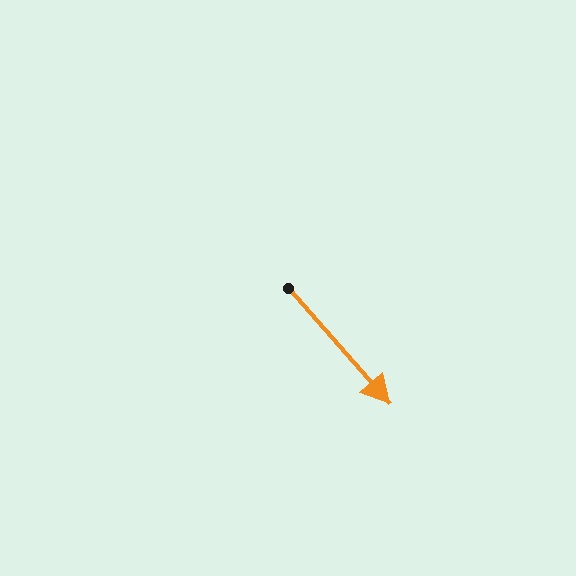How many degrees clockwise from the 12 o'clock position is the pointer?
Approximately 139 degrees.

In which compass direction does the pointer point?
Southeast.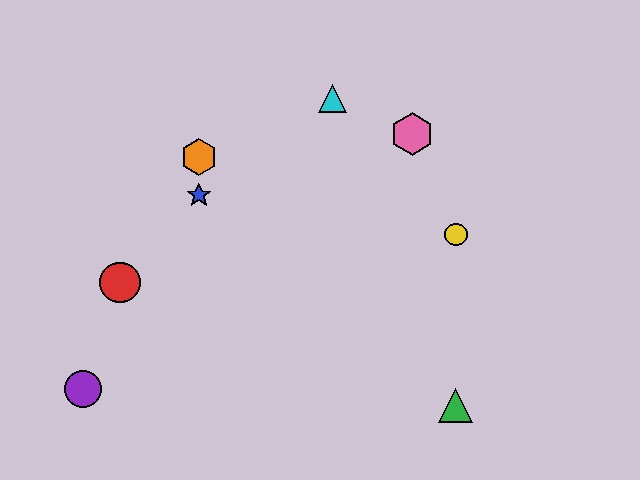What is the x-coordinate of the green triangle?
The green triangle is at x≈456.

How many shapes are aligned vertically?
2 shapes (the blue star, the orange hexagon) are aligned vertically.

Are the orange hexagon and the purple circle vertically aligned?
No, the orange hexagon is at x≈199 and the purple circle is at x≈83.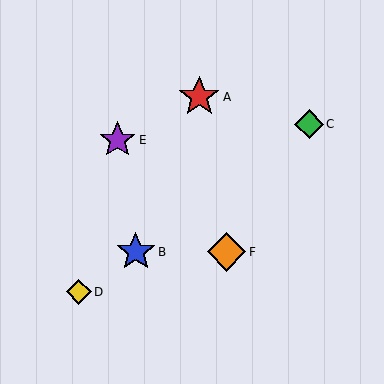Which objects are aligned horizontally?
Objects B, F are aligned horizontally.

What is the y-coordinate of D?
Object D is at y≈292.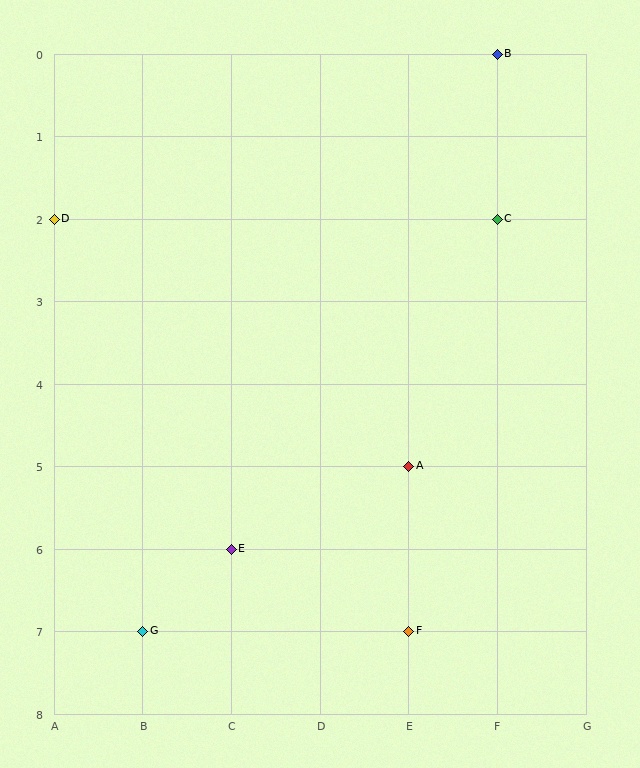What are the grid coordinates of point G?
Point G is at grid coordinates (B, 7).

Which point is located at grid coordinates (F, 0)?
Point B is at (F, 0).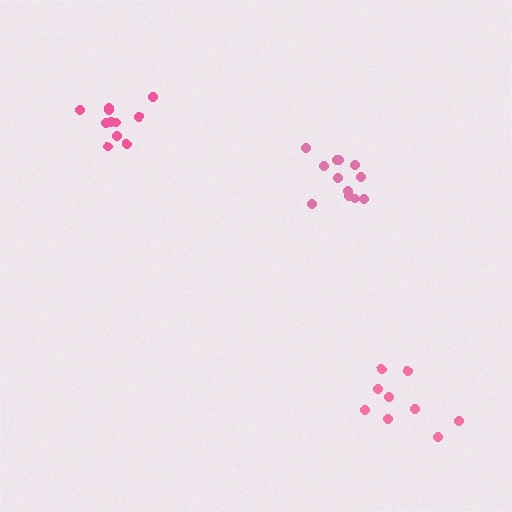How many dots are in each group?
Group 1: 12 dots, Group 2: 9 dots, Group 3: 11 dots (32 total).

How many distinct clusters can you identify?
There are 3 distinct clusters.